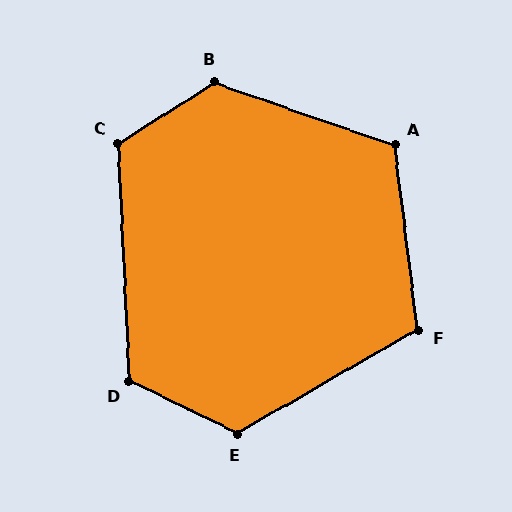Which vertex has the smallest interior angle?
F, at approximately 113 degrees.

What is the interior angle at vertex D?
Approximately 119 degrees (obtuse).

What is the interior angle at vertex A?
Approximately 116 degrees (obtuse).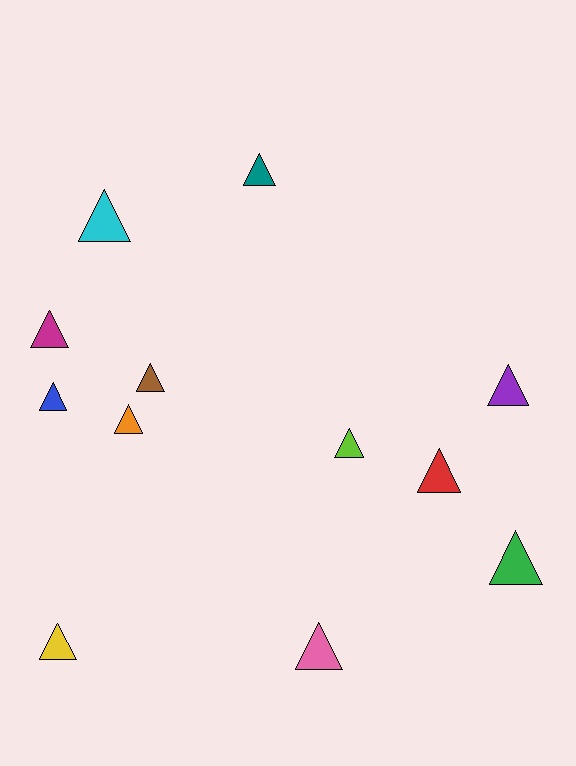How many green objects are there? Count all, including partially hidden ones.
There is 1 green object.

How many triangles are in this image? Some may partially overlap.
There are 12 triangles.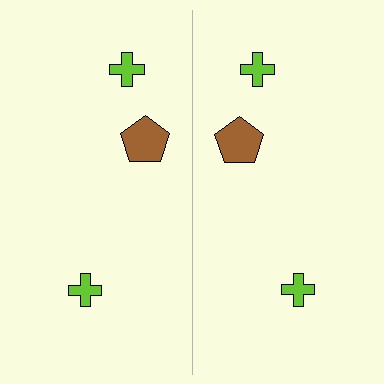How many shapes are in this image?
There are 6 shapes in this image.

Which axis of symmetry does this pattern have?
The pattern has a vertical axis of symmetry running through the center of the image.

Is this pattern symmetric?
Yes, this pattern has bilateral (reflection) symmetry.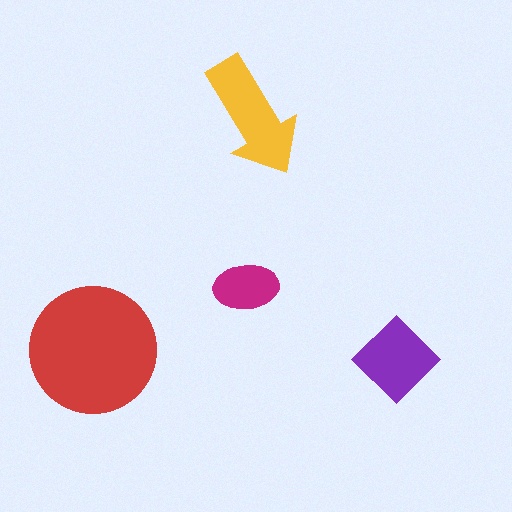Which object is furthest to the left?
The red circle is leftmost.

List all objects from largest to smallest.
The red circle, the yellow arrow, the purple diamond, the magenta ellipse.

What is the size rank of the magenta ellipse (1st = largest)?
4th.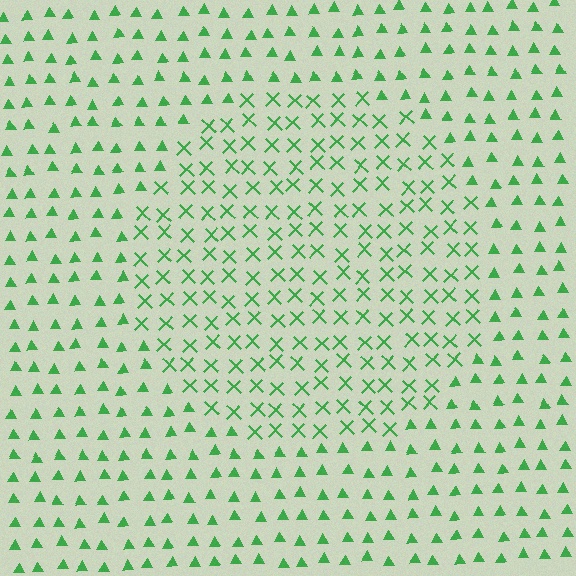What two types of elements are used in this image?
The image uses X marks inside the circle region and triangles outside it.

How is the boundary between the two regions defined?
The boundary is defined by a change in element shape: X marks inside vs. triangles outside. All elements share the same color and spacing.